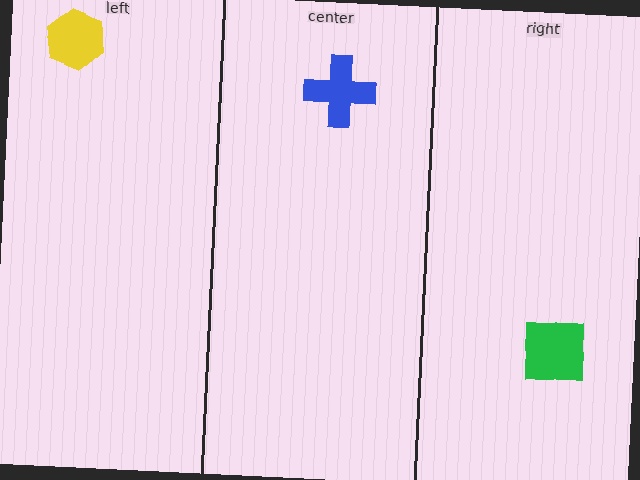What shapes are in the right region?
The green square.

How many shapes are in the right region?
1.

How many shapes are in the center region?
1.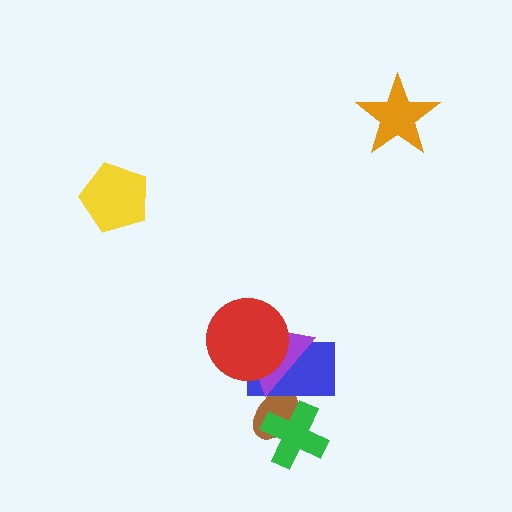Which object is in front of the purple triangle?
The red circle is in front of the purple triangle.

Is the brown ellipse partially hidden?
Yes, it is partially covered by another shape.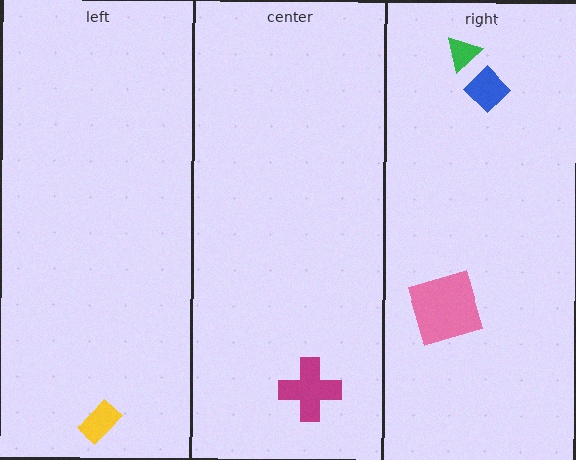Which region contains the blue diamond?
The right region.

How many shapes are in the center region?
1.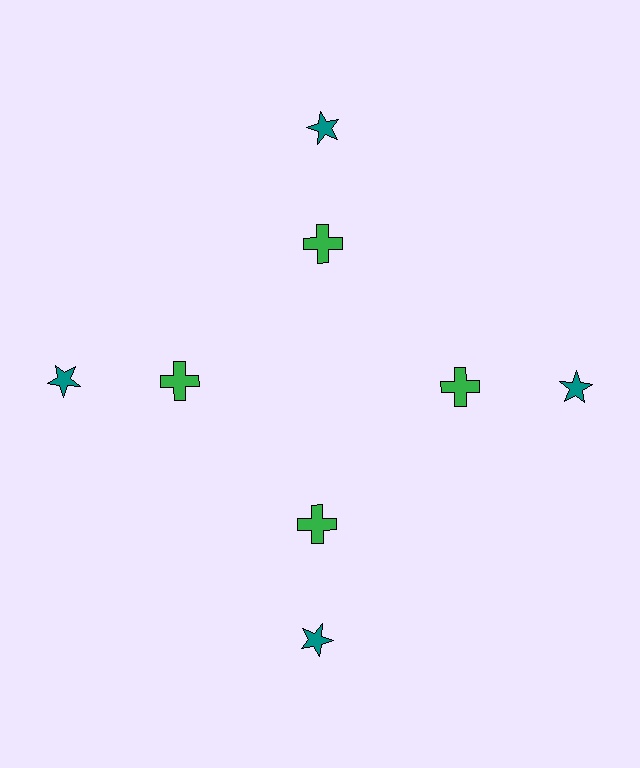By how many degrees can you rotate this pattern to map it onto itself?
The pattern maps onto itself every 90 degrees of rotation.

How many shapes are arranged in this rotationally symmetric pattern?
There are 8 shapes, arranged in 4 groups of 2.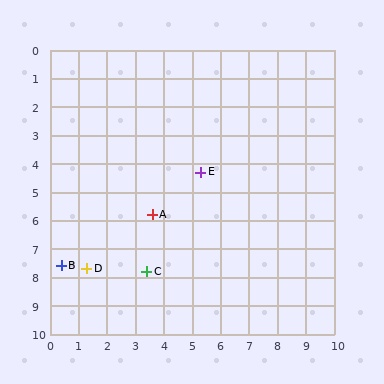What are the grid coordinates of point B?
Point B is at approximately (0.4, 7.6).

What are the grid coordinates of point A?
Point A is at approximately (3.6, 5.8).